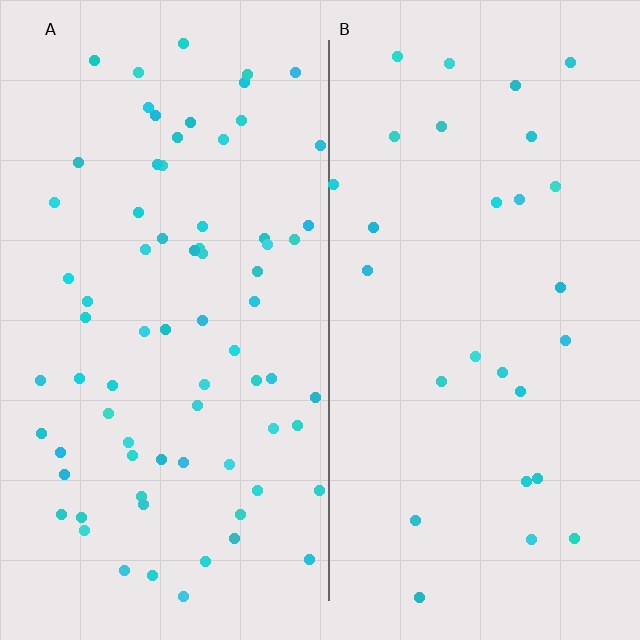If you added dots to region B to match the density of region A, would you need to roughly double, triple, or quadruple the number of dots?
Approximately triple.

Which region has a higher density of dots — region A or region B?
A (the left).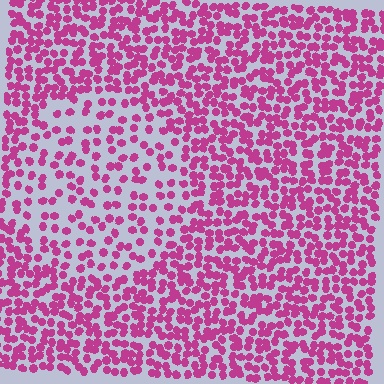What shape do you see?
I see a circle.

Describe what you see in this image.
The image contains small magenta elements arranged at two different densities. A circle-shaped region is visible where the elements are less densely packed than the surrounding area.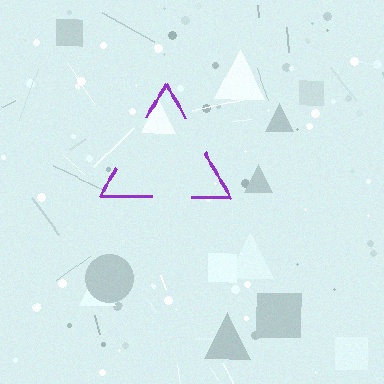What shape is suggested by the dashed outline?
The dashed outline suggests a triangle.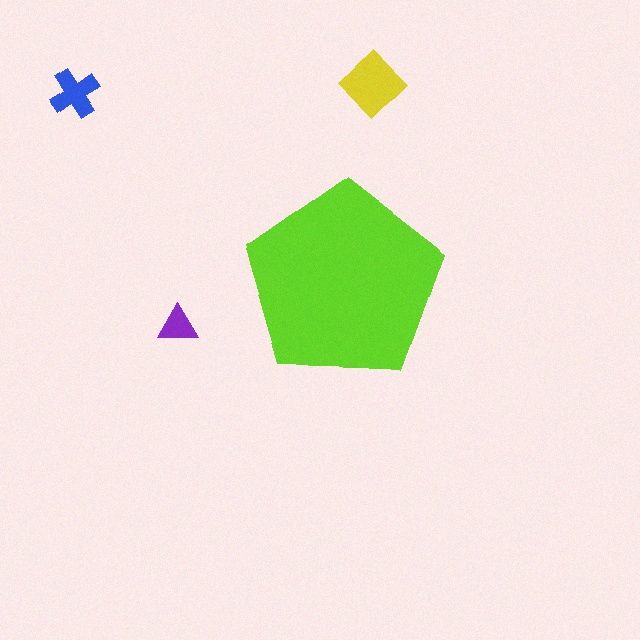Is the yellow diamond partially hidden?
No, the yellow diamond is fully visible.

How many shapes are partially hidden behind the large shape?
0 shapes are partially hidden.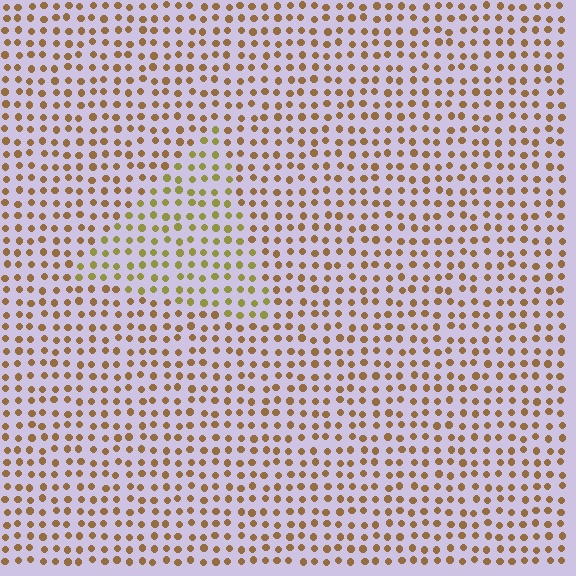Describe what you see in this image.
The image is filled with small brown elements in a uniform arrangement. A triangle-shaped region is visible where the elements are tinted to a slightly different hue, forming a subtle color boundary.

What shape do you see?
I see a triangle.